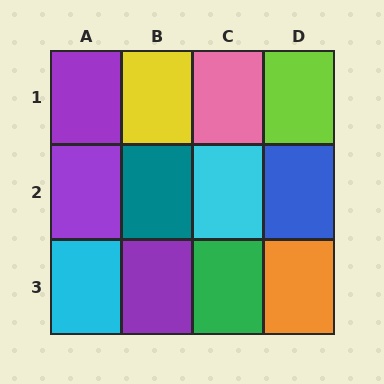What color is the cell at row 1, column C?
Pink.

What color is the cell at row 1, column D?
Lime.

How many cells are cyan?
2 cells are cyan.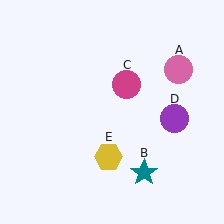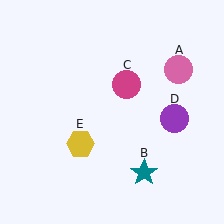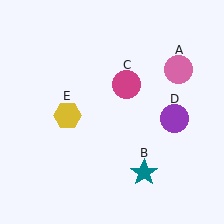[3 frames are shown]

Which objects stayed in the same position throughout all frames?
Pink circle (object A) and teal star (object B) and magenta circle (object C) and purple circle (object D) remained stationary.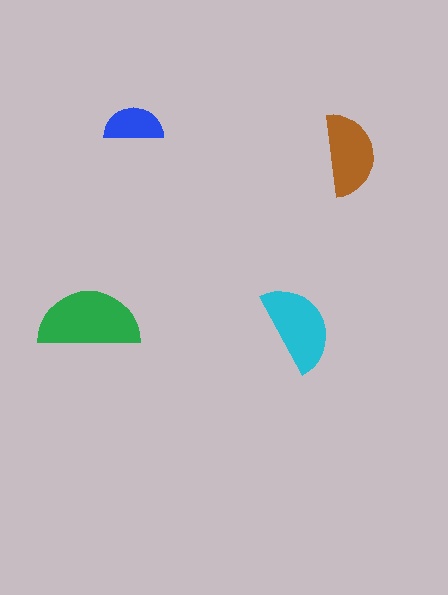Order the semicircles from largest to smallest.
the green one, the cyan one, the brown one, the blue one.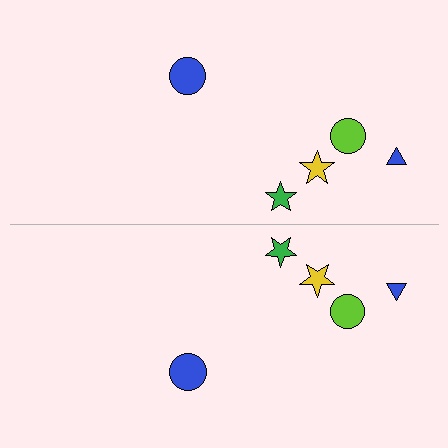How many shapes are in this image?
There are 10 shapes in this image.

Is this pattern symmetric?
Yes, this pattern has bilateral (reflection) symmetry.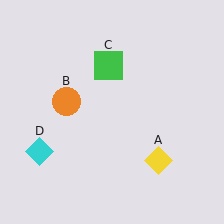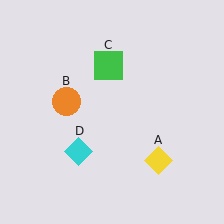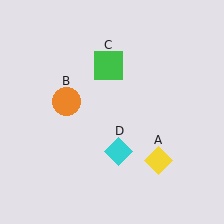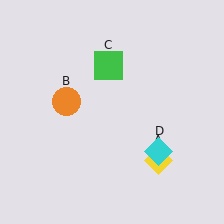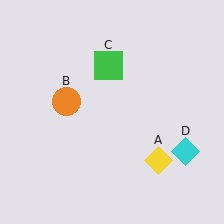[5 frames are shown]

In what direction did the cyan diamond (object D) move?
The cyan diamond (object D) moved right.